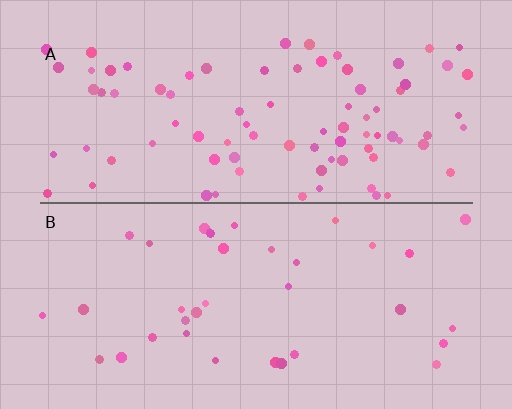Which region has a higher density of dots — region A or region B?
A (the top).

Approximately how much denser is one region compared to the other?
Approximately 2.3× — region A over region B.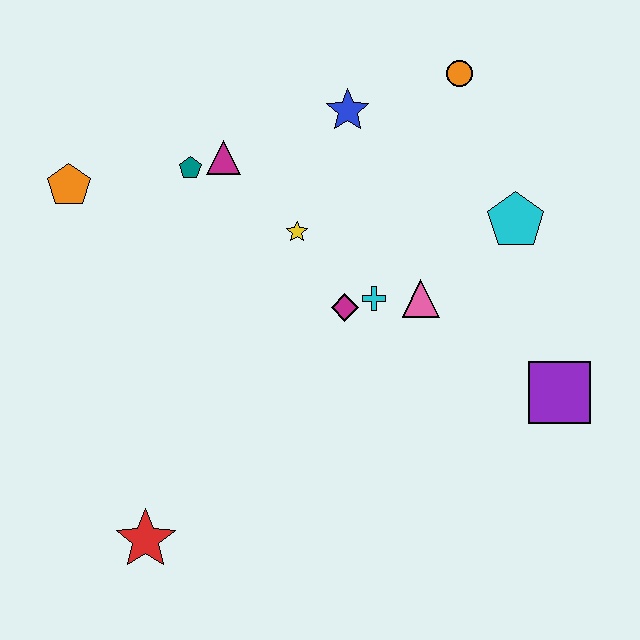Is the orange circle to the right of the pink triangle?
Yes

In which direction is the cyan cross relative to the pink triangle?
The cyan cross is to the left of the pink triangle.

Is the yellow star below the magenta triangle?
Yes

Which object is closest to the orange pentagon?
The teal pentagon is closest to the orange pentagon.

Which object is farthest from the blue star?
The red star is farthest from the blue star.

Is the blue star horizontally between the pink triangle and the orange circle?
No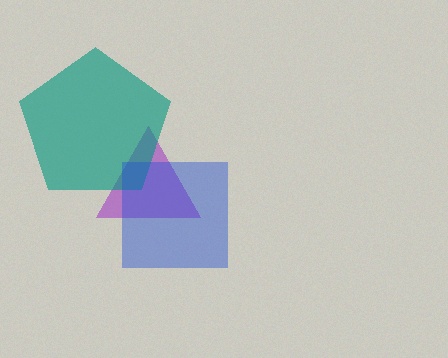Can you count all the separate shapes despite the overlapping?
Yes, there are 3 separate shapes.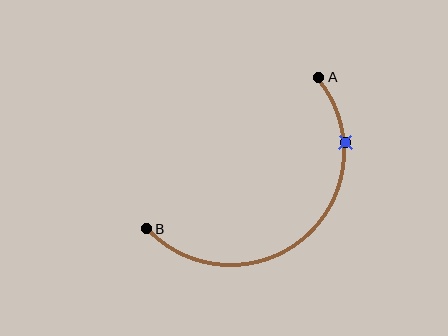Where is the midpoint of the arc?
The arc midpoint is the point on the curve farthest from the straight line joining A and B. It sits below and to the right of that line.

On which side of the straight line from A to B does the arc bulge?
The arc bulges below and to the right of the straight line connecting A and B.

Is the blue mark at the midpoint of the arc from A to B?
No. The blue mark lies on the arc but is closer to endpoint A. The arc midpoint would be at the point on the curve equidistant along the arc from both A and B.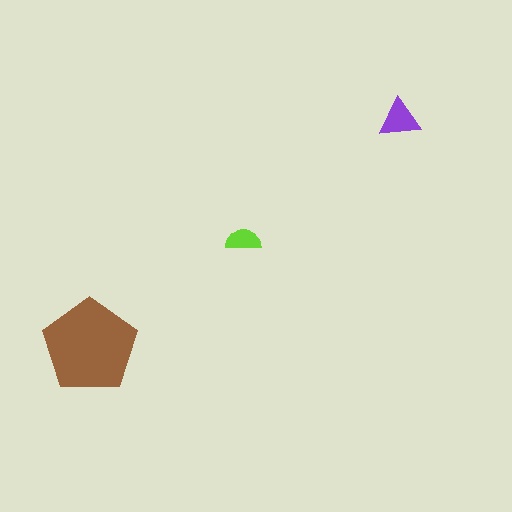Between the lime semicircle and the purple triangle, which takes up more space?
The purple triangle.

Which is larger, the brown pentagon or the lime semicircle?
The brown pentagon.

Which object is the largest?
The brown pentagon.